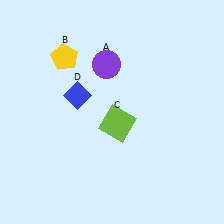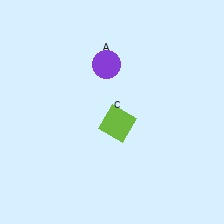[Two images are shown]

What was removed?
The blue diamond (D), the yellow pentagon (B) were removed in Image 2.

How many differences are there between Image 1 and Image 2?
There are 2 differences between the two images.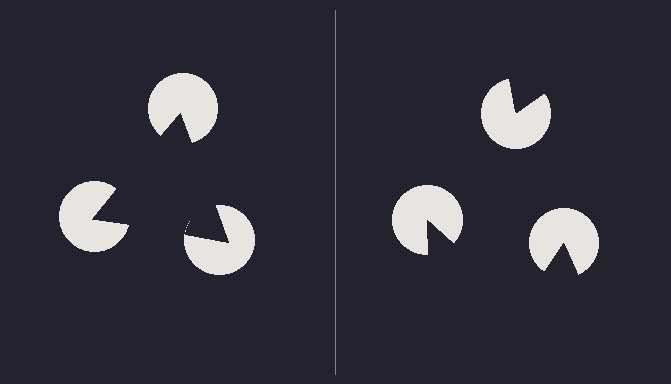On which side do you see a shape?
An illusory triangle appears on the left side. On the right side the wedge cuts are rotated, so no coherent shape forms.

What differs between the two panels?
The pac-man discs are positioned identically on both sides; only the wedge orientations differ. On the left they align to a triangle; on the right they are misaligned.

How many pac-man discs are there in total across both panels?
6 — 3 on each side.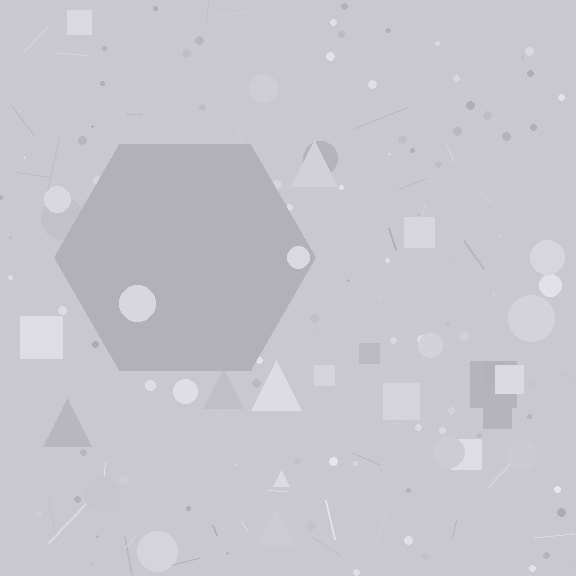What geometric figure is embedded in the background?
A hexagon is embedded in the background.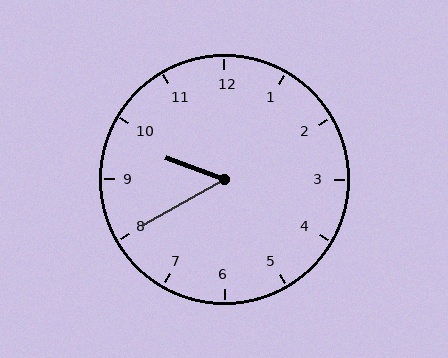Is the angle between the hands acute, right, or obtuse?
It is acute.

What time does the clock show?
9:40.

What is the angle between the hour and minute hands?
Approximately 50 degrees.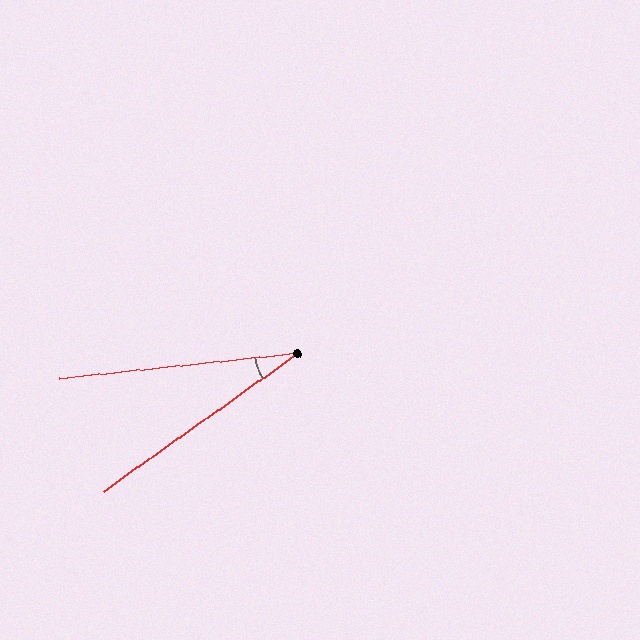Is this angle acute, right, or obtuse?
It is acute.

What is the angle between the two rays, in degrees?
Approximately 29 degrees.